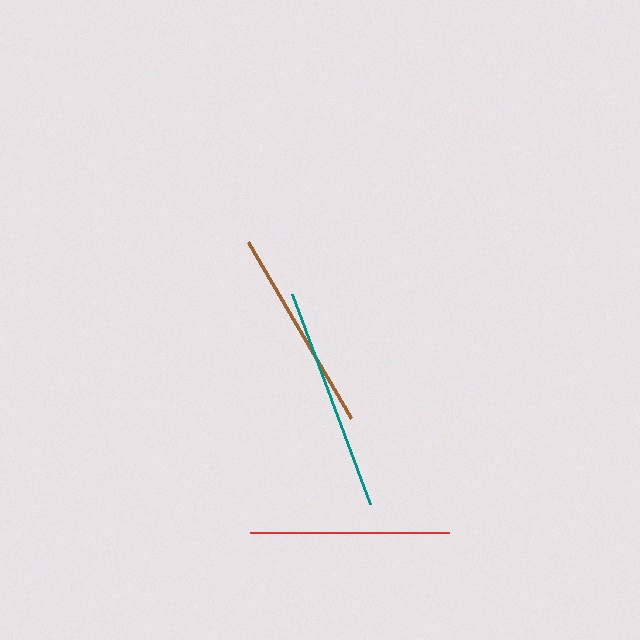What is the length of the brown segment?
The brown segment is approximately 204 pixels long.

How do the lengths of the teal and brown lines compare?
The teal and brown lines are approximately the same length.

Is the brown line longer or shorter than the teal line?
The teal line is longer than the brown line.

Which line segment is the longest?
The teal line is the longest at approximately 224 pixels.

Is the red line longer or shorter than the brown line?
The brown line is longer than the red line.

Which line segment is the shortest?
The red line is the shortest at approximately 199 pixels.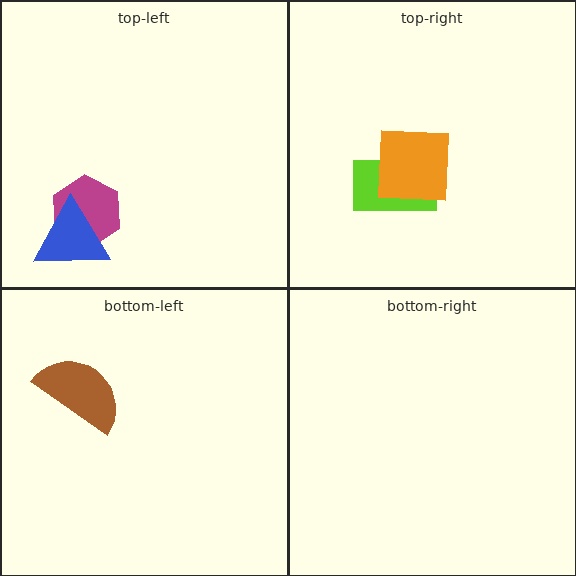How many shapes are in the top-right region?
2.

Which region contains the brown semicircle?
The bottom-left region.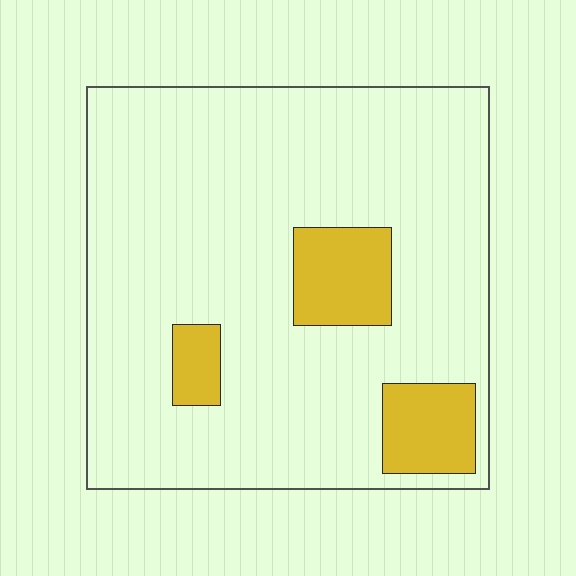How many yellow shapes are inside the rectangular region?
3.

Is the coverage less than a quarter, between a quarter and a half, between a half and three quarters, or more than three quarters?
Less than a quarter.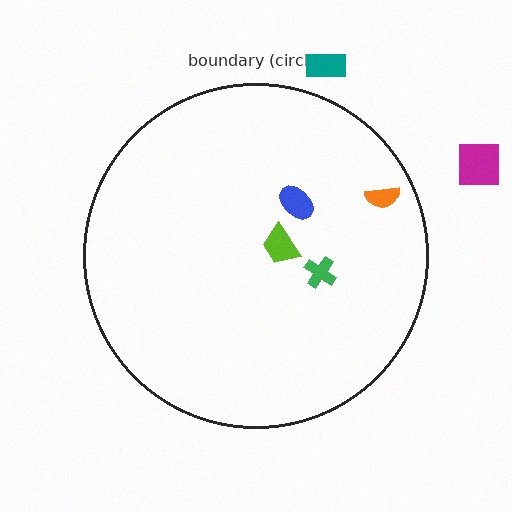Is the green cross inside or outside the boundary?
Inside.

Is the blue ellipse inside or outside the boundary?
Inside.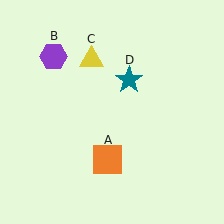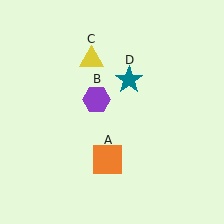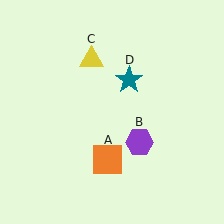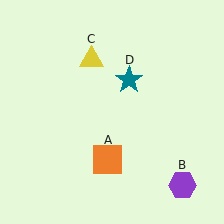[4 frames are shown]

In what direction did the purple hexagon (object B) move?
The purple hexagon (object B) moved down and to the right.